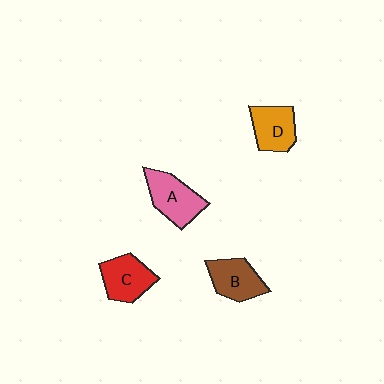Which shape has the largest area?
Shape A (pink).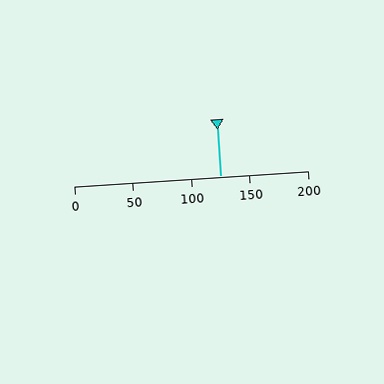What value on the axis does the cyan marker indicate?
The marker indicates approximately 125.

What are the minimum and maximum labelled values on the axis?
The axis runs from 0 to 200.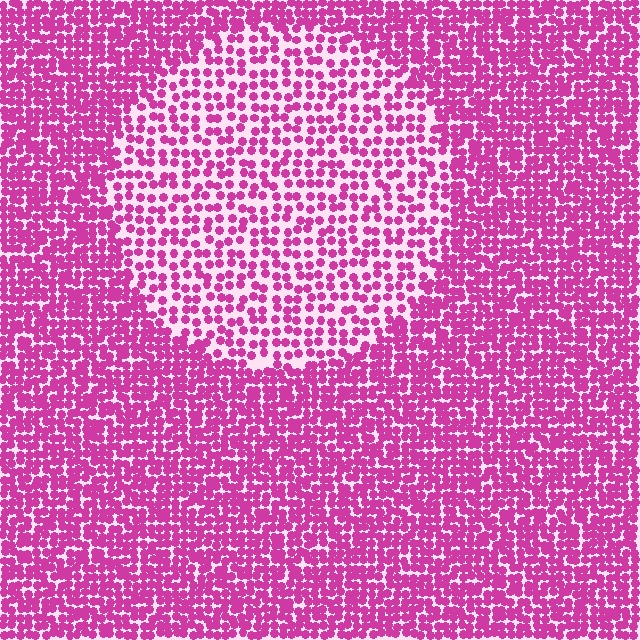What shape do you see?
I see a circle.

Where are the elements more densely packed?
The elements are more densely packed outside the circle boundary.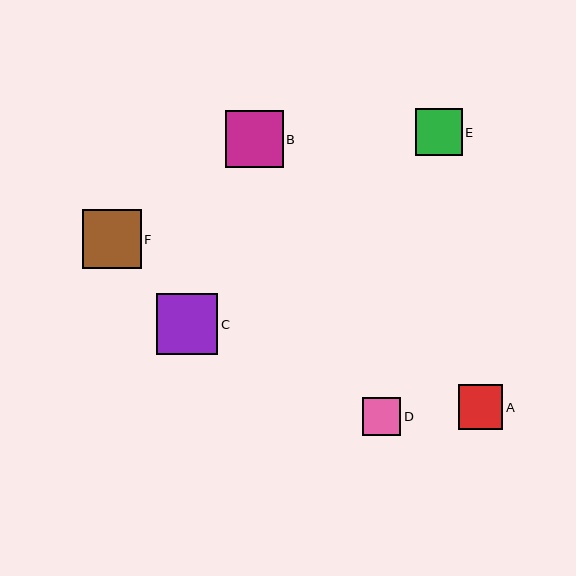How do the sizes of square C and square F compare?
Square C and square F are approximately the same size.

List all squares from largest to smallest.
From largest to smallest: C, F, B, E, A, D.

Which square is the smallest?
Square D is the smallest with a size of approximately 38 pixels.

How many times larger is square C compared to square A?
Square C is approximately 1.4 times the size of square A.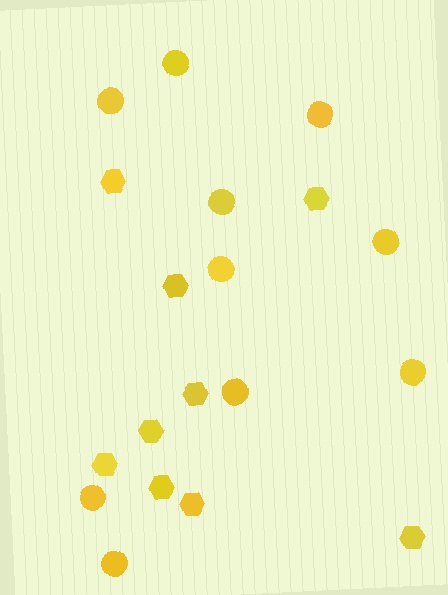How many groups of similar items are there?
There are 2 groups: one group of circles (10) and one group of hexagons (9).